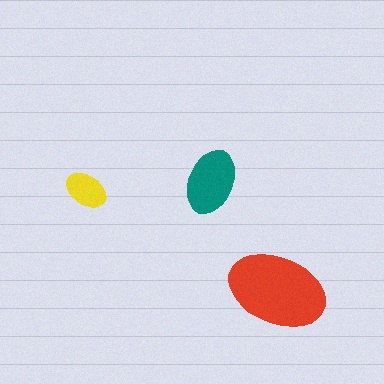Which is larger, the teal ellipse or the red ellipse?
The red one.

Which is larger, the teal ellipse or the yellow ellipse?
The teal one.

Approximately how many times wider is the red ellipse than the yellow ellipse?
About 2.5 times wider.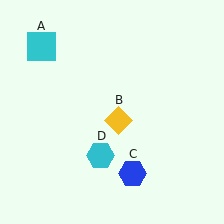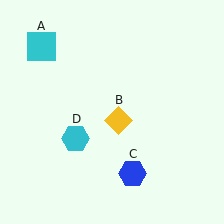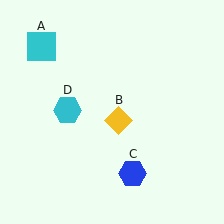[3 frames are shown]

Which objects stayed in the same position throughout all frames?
Cyan square (object A) and yellow diamond (object B) and blue hexagon (object C) remained stationary.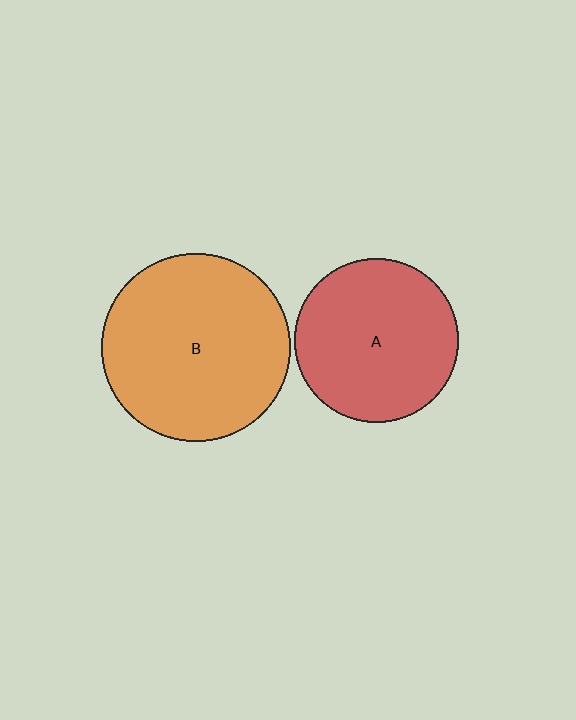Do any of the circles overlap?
No, none of the circles overlap.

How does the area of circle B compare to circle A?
Approximately 1.3 times.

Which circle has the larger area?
Circle B (orange).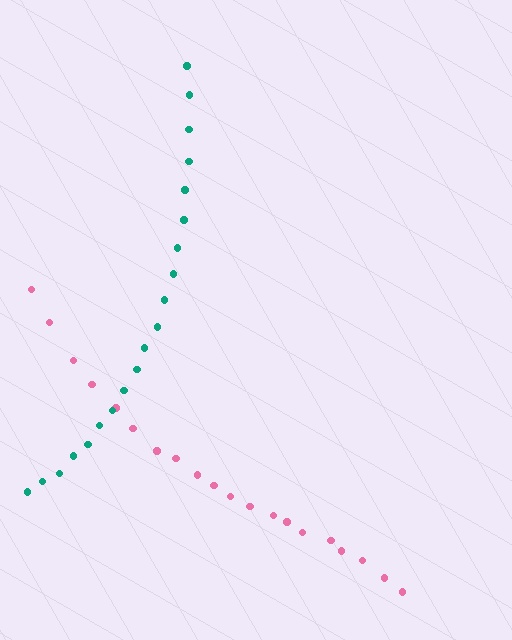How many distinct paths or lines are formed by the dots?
There are 2 distinct paths.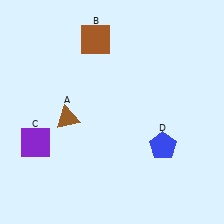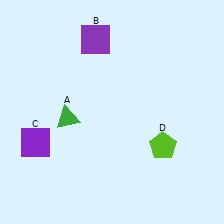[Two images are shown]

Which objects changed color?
A changed from brown to green. B changed from brown to purple. D changed from blue to lime.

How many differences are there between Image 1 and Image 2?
There are 3 differences between the two images.